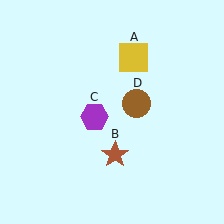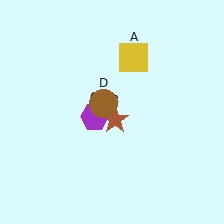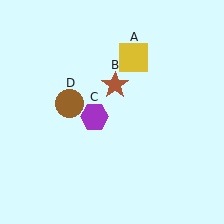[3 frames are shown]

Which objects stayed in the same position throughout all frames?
Yellow square (object A) and purple hexagon (object C) remained stationary.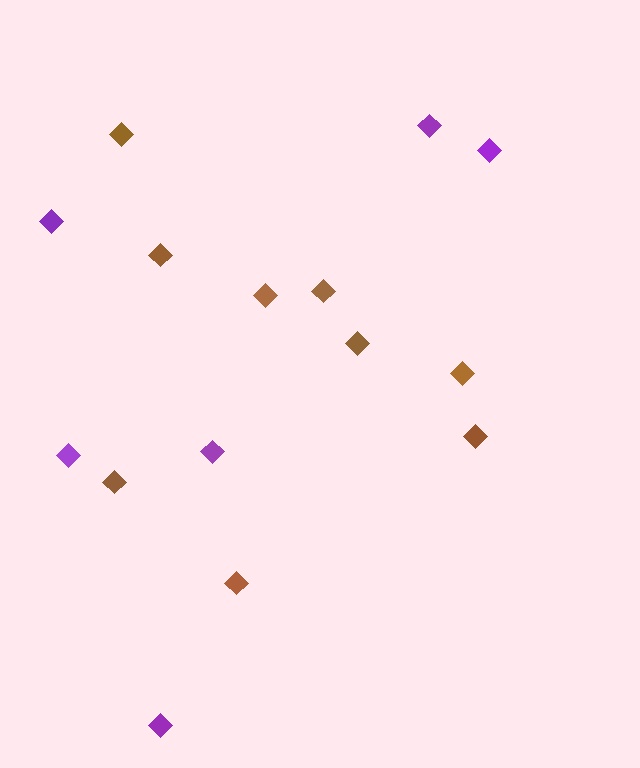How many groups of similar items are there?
There are 2 groups: one group of brown diamonds (9) and one group of purple diamonds (6).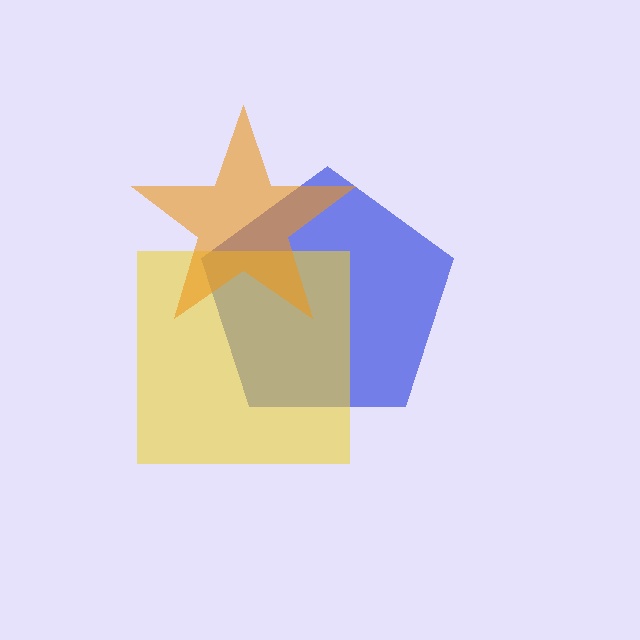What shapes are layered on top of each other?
The layered shapes are: a blue pentagon, a yellow square, an orange star.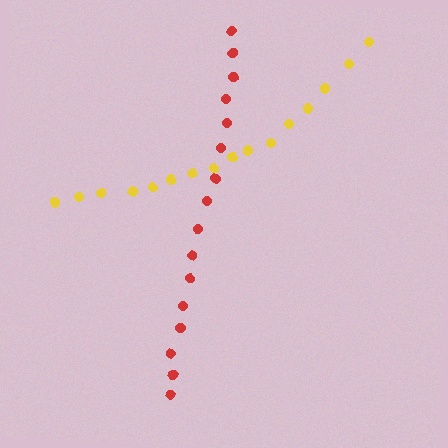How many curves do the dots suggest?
There are 2 distinct paths.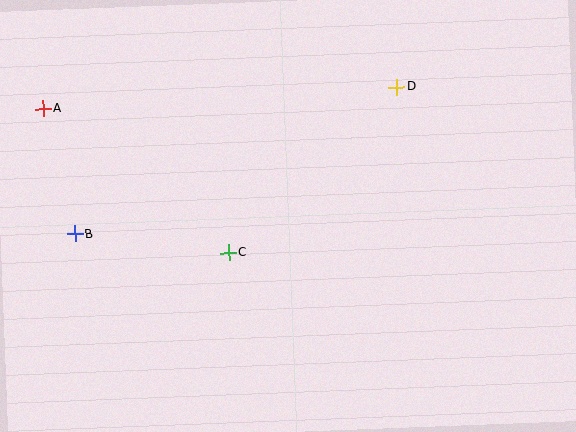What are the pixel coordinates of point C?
Point C is at (229, 252).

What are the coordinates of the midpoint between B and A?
The midpoint between B and A is at (59, 171).